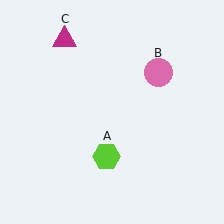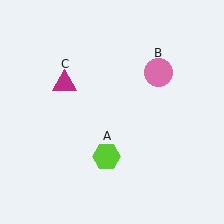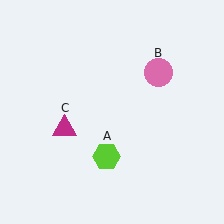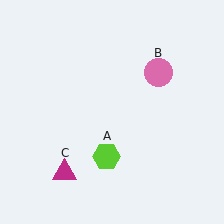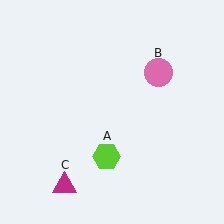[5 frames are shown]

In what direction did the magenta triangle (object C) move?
The magenta triangle (object C) moved down.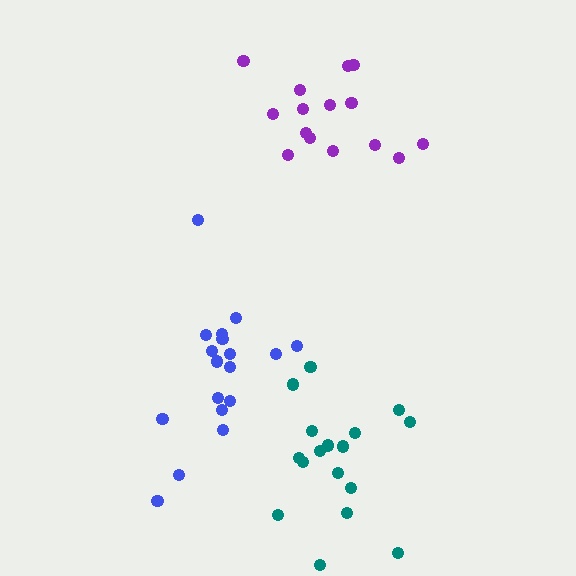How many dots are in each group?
Group 1: 17 dots, Group 2: 18 dots, Group 3: 15 dots (50 total).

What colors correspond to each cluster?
The clusters are colored: teal, blue, purple.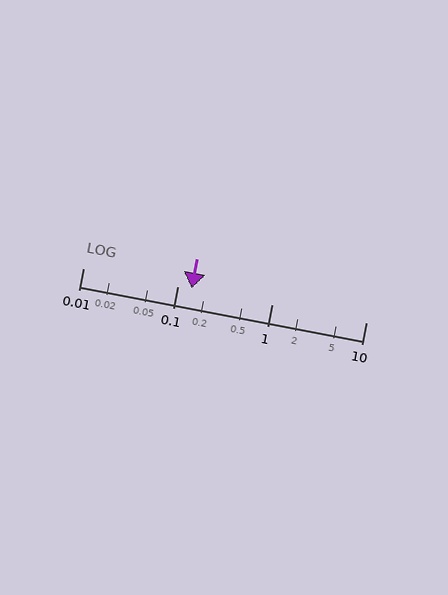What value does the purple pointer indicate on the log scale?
The pointer indicates approximately 0.14.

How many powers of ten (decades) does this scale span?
The scale spans 3 decades, from 0.01 to 10.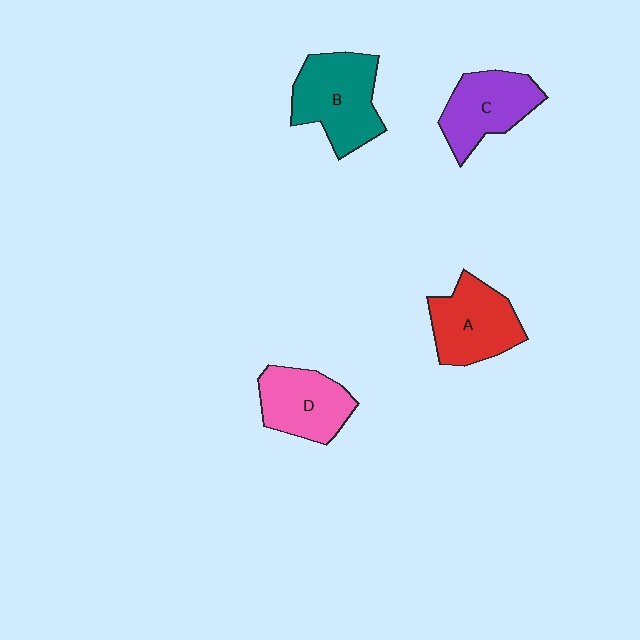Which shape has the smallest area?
Shape D (pink).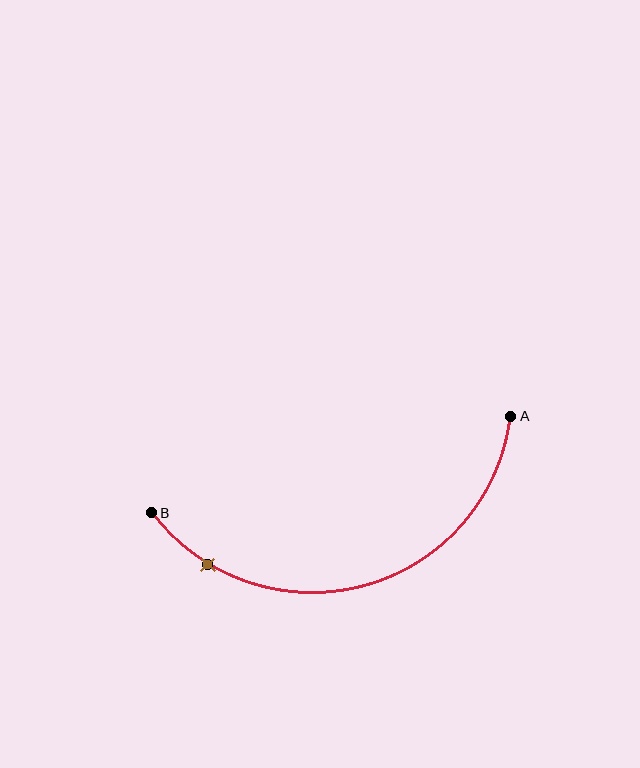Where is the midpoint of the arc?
The arc midpoint is the point on the curve farthest from the straight line joining A and B. It sits below that line.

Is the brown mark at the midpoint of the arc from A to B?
No. The brown mark lies on the arc but is closer to endpoint B. The arc midpoint would be at the point on the curve equidistant along the arc from both A and B.